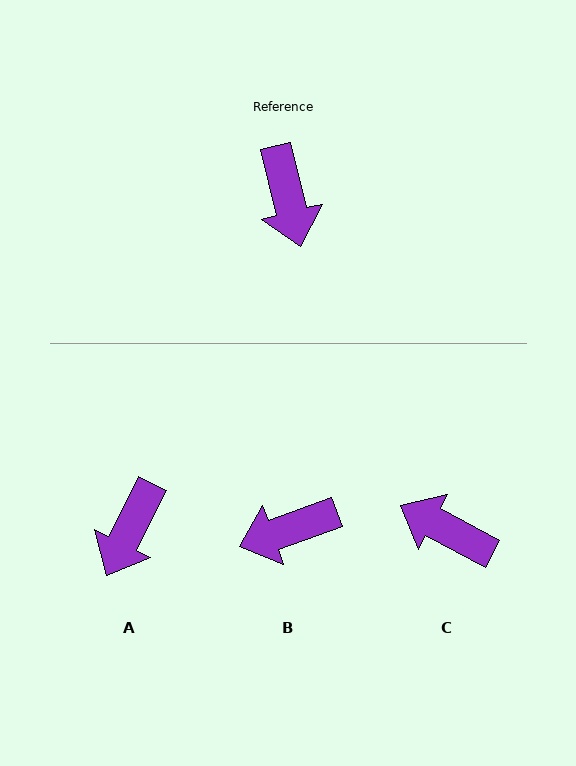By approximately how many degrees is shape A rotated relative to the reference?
Approximately 41 degrees clockwise.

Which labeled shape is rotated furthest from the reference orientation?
C, about 132 degrees away.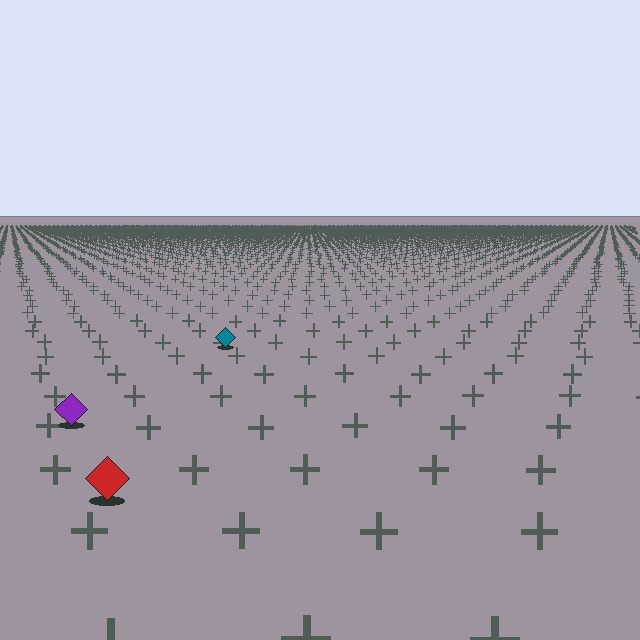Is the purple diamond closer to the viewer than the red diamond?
No. The red diamond is closer — you can tell from the texture gradient: the ground texture is coarser near it.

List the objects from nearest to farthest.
From nearest to farthest: the red diamond, the purple diamond, the teal diamond.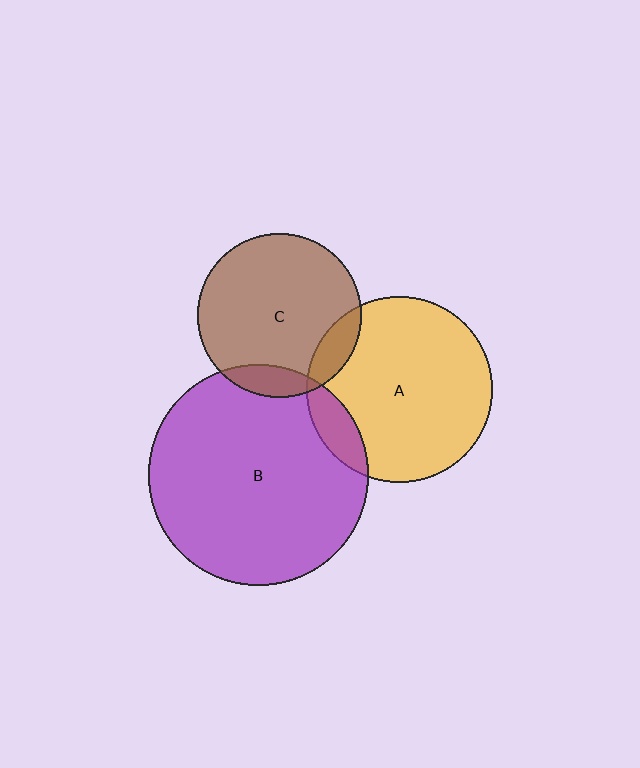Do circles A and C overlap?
Yes.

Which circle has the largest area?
Circle B (purple).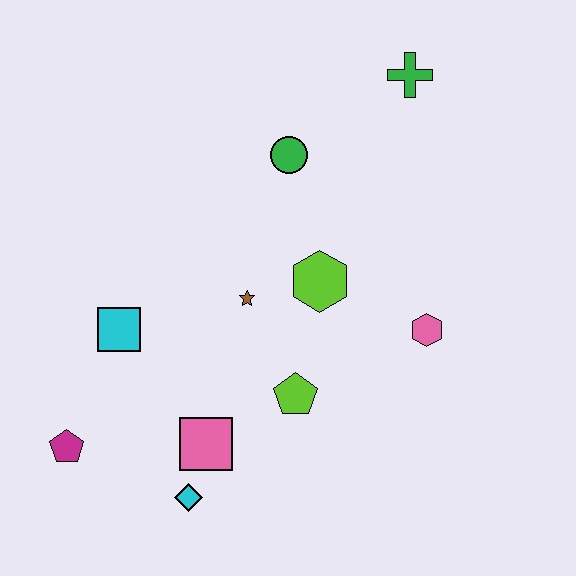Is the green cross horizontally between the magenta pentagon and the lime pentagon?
No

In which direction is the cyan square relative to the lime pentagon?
The cyan square is to the left of the lime pentagon.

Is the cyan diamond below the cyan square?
Yes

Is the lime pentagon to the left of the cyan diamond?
No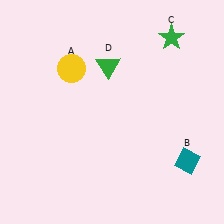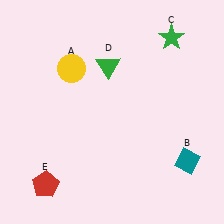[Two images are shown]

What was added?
A red pentagon (E) was added in Image 2.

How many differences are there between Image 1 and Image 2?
There is 1 difference between the two images.